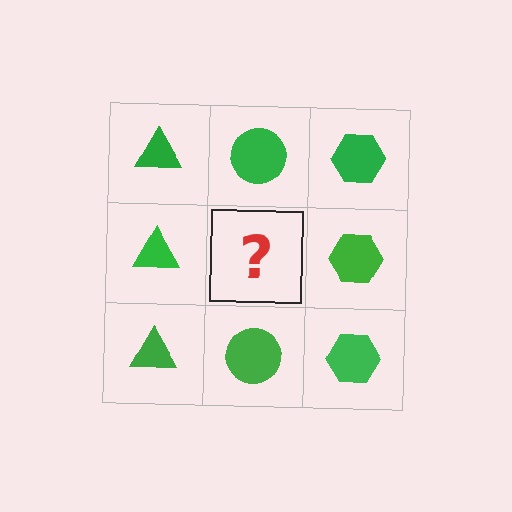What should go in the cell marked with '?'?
The missing cell should contain a green circle.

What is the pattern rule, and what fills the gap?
The rule is that each column has a consistent shape. The gap should be filled with a green circle.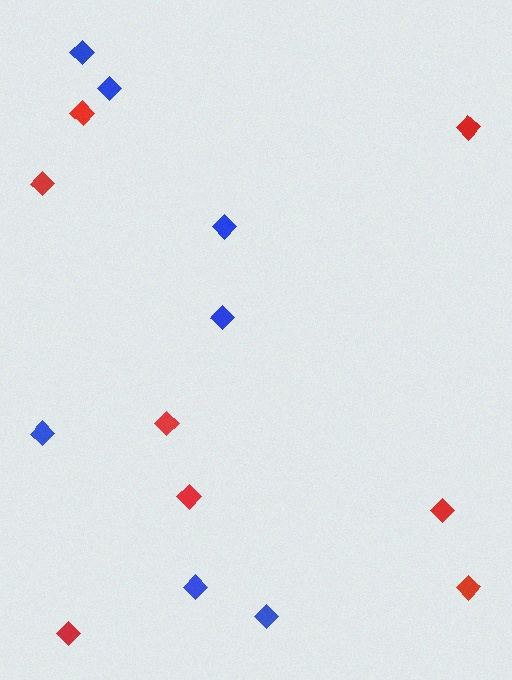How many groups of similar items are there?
There are 2 groups: one group of blue diamonds (7) and one group of red diamonds (8).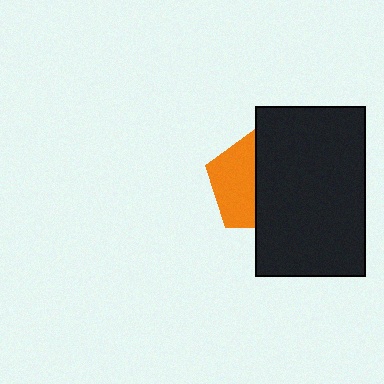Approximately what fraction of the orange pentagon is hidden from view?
Roughly 53% of the orange pentagon is hidden behind the black rectangle.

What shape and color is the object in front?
The object in front is a black rectangle.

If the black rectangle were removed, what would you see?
You would see the complete orange pentagon.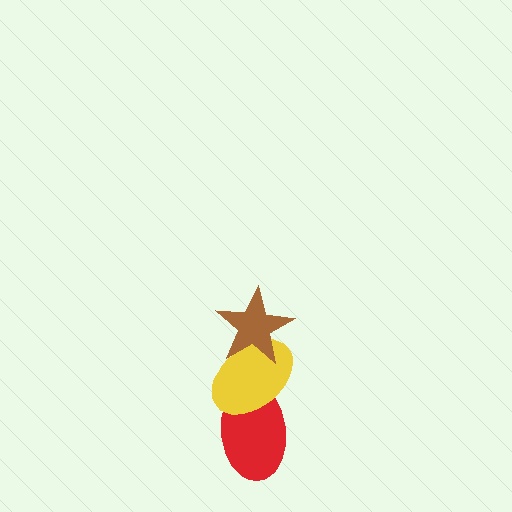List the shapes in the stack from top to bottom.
From top to bottom: the brown star, the yellow ellipse, the red ellipse.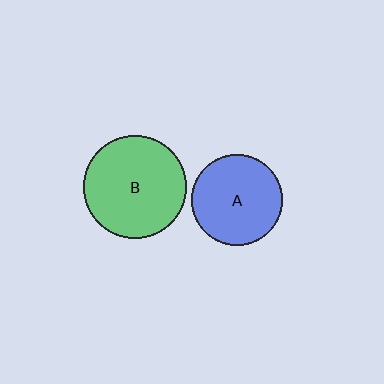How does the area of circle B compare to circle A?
Approximately 1.3 times.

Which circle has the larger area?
Circle B (green).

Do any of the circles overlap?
No, none of the circles overlap.